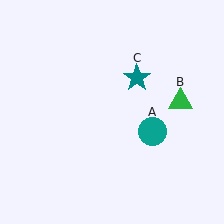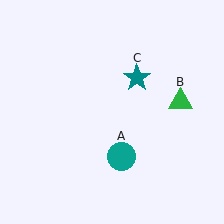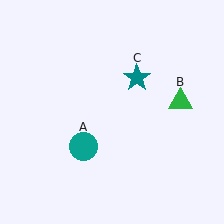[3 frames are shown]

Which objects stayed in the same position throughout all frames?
Green triangle (object B) and teal star (object C) remained stationary.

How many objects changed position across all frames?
1 object changed position: teal circle (object A).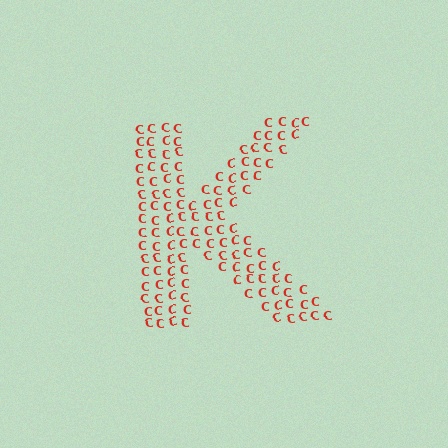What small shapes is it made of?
It is made of small letter C's.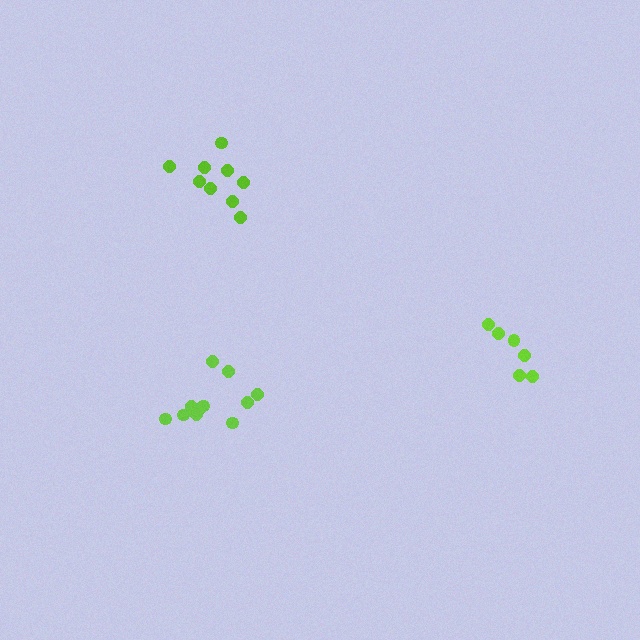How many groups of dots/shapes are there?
There are 3 groups.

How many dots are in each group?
Group 1: 6 dots, Group 2: 9 dots, Group 3: 11 dots (26 total).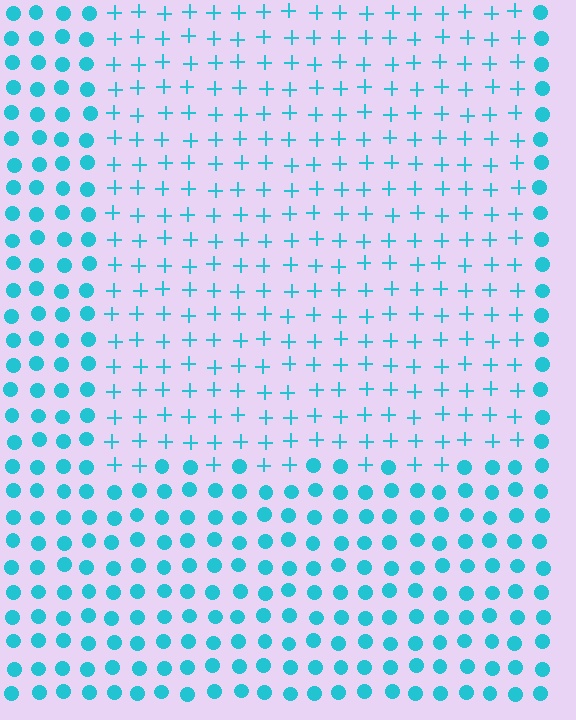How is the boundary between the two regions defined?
The boundary is defined by a change in element shape: plus signs inside vs. circles outside. All elements share the same color and spacing.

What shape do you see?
I see a rectangle.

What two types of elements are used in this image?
The image uses plus signs inside the rectangle region and circles outside it.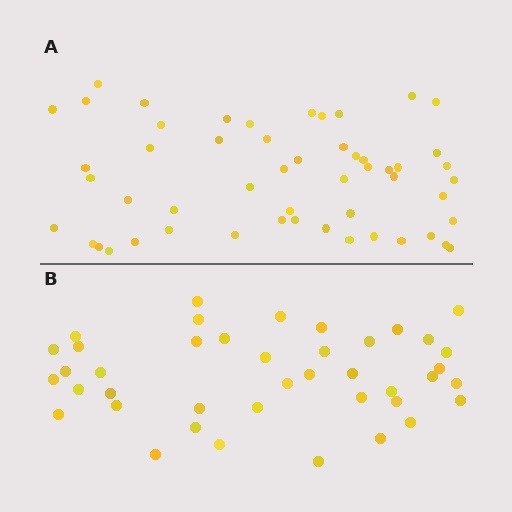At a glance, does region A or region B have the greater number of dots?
Region A (the top region) has more dots.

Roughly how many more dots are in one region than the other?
Region A has roughly 12 or so more dots than region B.